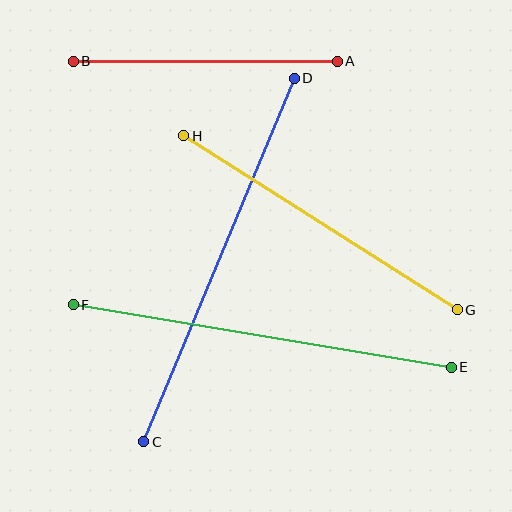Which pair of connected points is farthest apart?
Points C and D are farthest apart.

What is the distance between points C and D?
The distance is approximately 393 pixels.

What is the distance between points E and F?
The distance is approximately 383 pixels.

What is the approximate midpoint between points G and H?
The midpoint is at approximately (320, 223) pixels.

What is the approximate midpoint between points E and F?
The midpoint is at approximately (262, 336) pixels.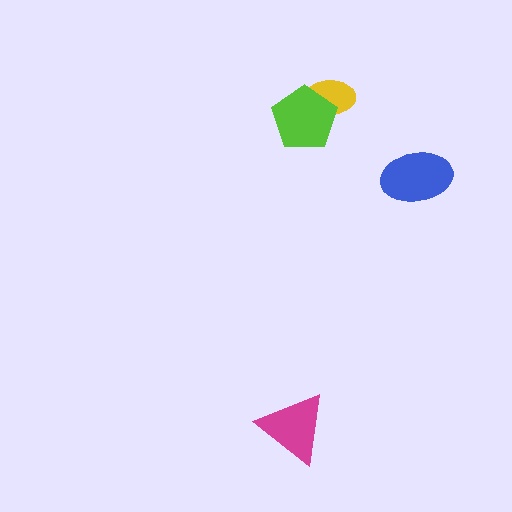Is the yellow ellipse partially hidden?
Yes, it is partially covered by another shape.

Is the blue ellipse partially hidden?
No, no other shape covers it.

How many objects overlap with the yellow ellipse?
1 object overlaps with the yellow ellipse.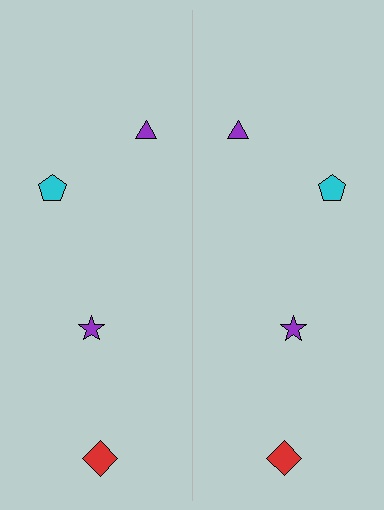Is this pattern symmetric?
Yes, this pattern has bilateral (reflection) symmetry.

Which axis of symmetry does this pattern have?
The pattern has a vertical axis of symmetry running through the center of the image.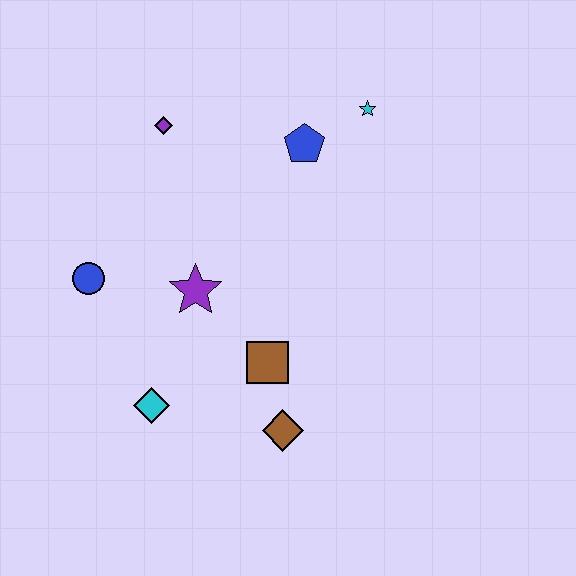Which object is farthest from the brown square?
The cyan star is farthest from the brown square.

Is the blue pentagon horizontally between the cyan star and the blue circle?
Yes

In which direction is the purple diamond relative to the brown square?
The purple diamond is above the brown square.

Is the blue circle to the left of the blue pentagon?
Yes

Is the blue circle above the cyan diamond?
Yes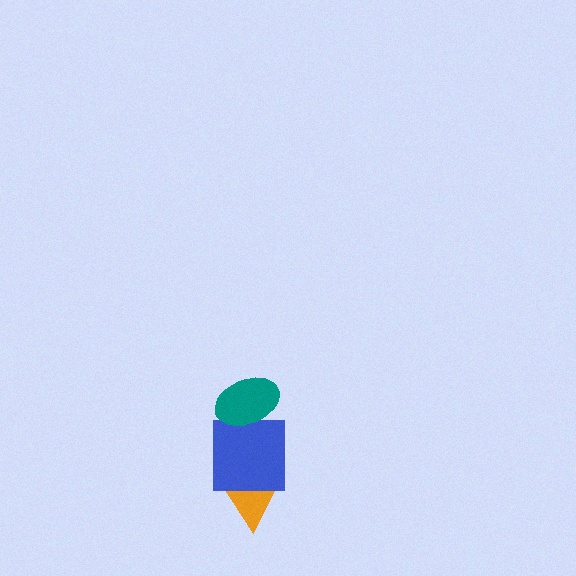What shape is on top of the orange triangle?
The blue square is on top of the orange triangle.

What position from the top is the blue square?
The blue square is 2nd from the top.